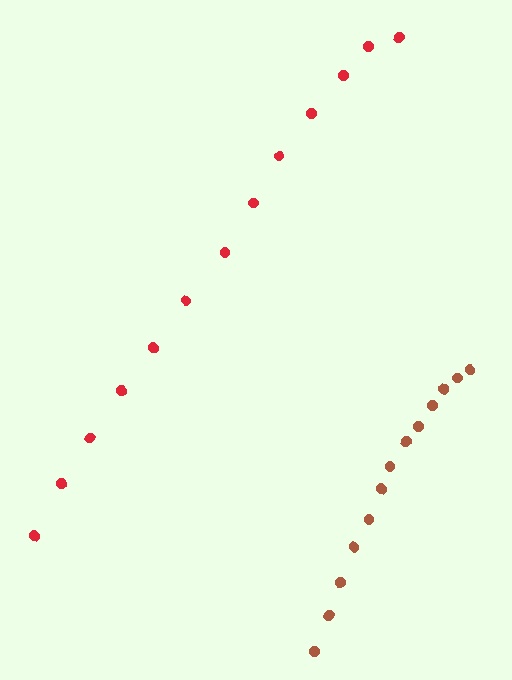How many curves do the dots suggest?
There are 2 distinct paths.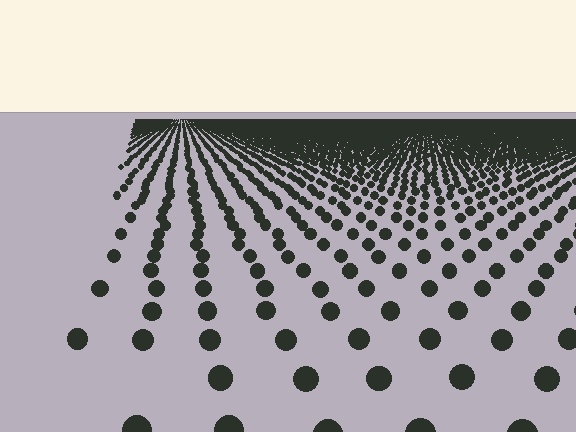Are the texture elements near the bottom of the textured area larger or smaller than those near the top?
Larger. Near the bottom, elements are closer to the viewer and appear at a bigger on-screen size.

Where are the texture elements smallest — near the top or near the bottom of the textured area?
Near the top.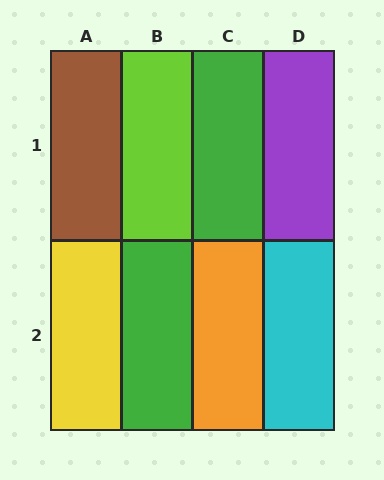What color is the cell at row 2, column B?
Green.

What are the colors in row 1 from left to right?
Brown, lime, green, purple.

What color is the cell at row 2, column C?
Orange.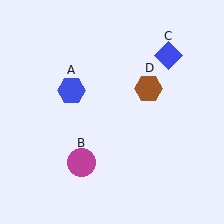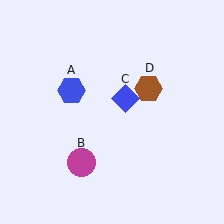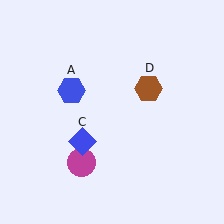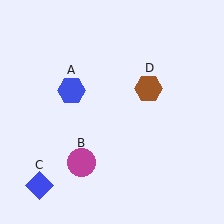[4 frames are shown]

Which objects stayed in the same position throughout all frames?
Blue hexagon (object A) and magenta circle (object B) and brown hexagon (object D) remained stationary.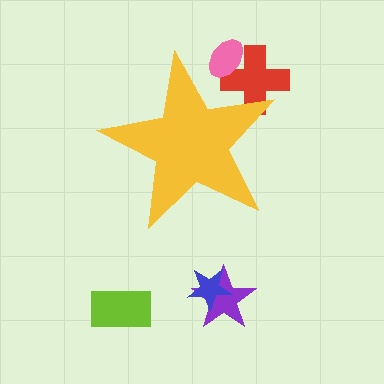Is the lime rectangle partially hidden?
No, the lime rectangle is fully visible.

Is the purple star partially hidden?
No, the purple star is fully visible.